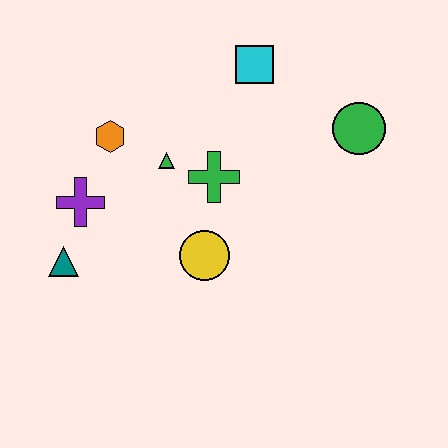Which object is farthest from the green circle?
The teal triangle is farthest from the green circle.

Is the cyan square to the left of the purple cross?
No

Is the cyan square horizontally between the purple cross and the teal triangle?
No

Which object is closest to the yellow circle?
The green cross is closest to the yellow circle.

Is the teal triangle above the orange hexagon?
No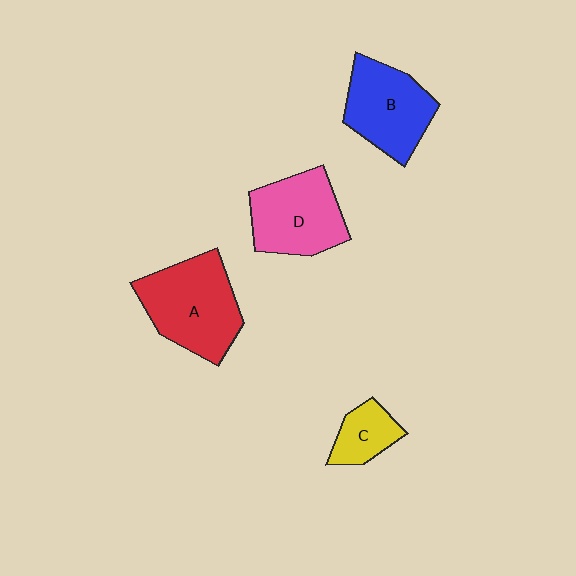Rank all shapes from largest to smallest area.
From largest to smallest: A (red), D (pink), B (blue), C (yellow).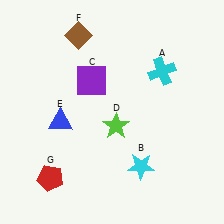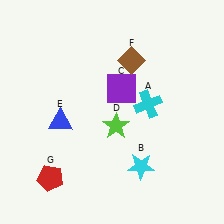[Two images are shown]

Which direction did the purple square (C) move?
The purple square (C) moved right.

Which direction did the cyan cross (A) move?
The cyan cross (A) moved down.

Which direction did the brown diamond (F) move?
The brown diamond (F) moved right.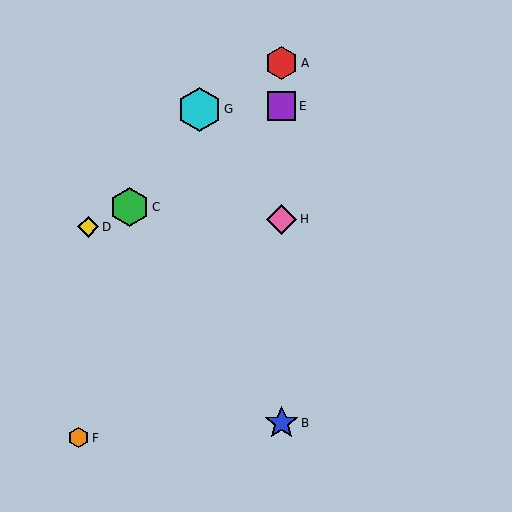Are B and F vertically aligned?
No, B is at x≈282 and F is at x≈78.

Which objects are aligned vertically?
Objects A, B, E, H are aligned vertically.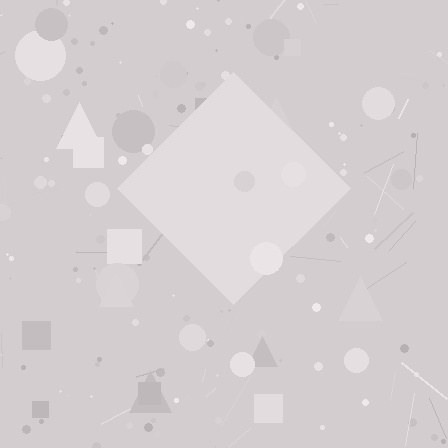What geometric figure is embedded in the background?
A diamond is embedded in the background.